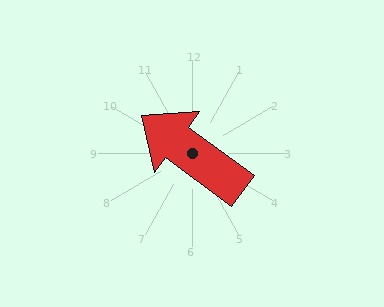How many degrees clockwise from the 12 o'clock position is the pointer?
Approximately 307 degrees.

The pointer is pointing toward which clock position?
Roughly 10 o'clock.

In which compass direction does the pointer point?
Northwest.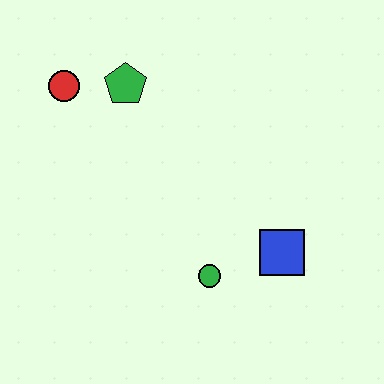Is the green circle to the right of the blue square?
No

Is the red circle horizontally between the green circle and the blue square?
No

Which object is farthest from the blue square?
The red circle is farthest from the blue square.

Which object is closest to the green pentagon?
The red circle is closest to the green pentagon.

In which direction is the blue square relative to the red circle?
The blue square is to the right of the red circle.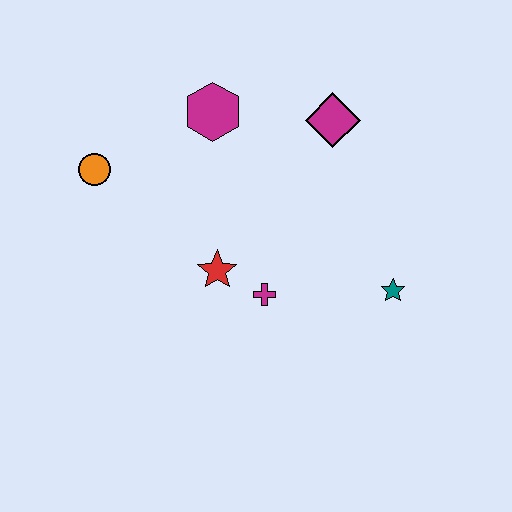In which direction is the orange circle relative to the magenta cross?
The orange circle is to the left of the magenta cross.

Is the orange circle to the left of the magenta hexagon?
Yes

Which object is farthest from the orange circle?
The teal star is farthest from the orange circle.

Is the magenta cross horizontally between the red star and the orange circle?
No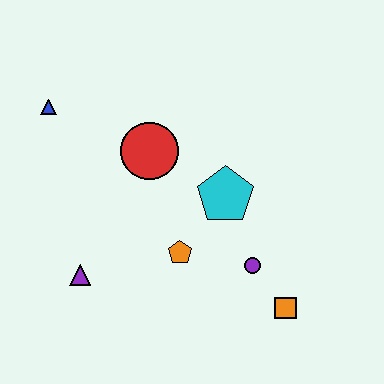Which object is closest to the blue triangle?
The red circle is closest to the blue triangle.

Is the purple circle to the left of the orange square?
Yes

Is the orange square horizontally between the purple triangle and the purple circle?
No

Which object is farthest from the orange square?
The blue triangle is farthest from the orange square.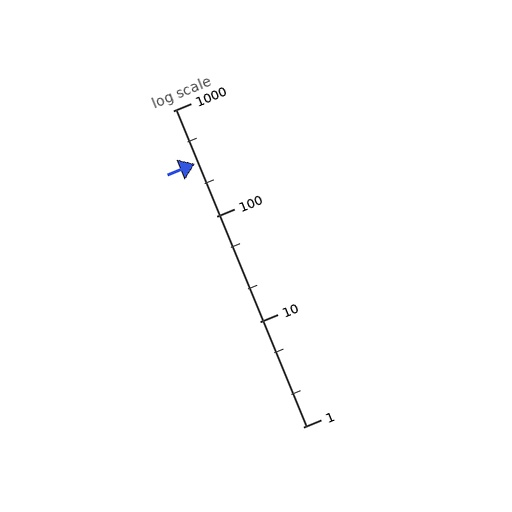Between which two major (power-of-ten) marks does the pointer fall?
The pointer is between 100 and 1000.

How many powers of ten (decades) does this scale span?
The scale spans 3 decades, from 1 to 1000.